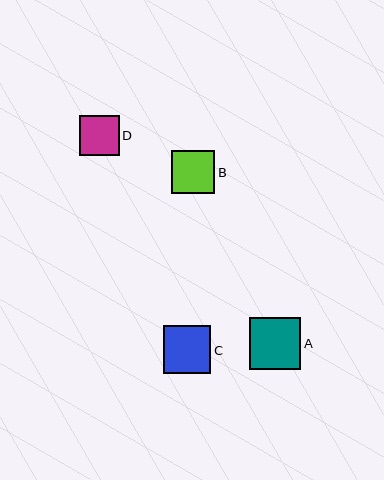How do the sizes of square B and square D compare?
Square B and square D are approximately the same size.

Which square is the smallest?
Square D is the smallest with a size of approximately 40 pixels.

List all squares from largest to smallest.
From largest to smallest: A, C, B, D.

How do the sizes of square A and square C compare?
Square A and square C are approximately the same size.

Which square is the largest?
Square A is the largest with a size of approximately 51 pixels.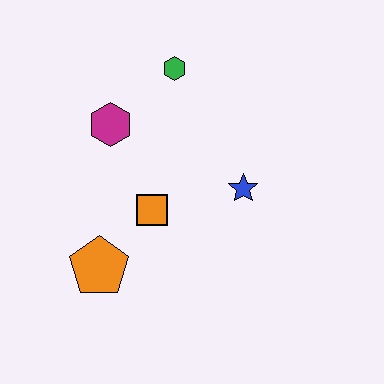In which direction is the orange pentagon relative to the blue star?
The orange pentagon is to the left of the blue star.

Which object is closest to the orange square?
The orange pentagon is closest to the orange square.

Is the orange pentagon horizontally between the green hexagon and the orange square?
No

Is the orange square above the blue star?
No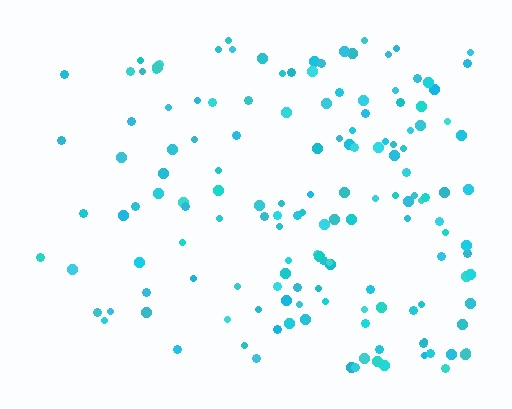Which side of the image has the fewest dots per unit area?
The left.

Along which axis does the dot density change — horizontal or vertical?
Horizontal.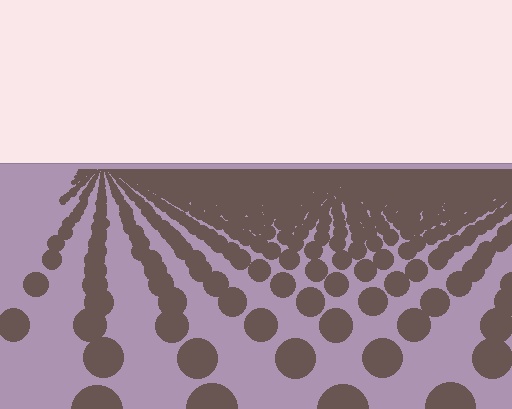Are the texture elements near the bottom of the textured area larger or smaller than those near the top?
Larger. Near the bottom, elements are closer to the viewer and appear at a bigger on-screen size.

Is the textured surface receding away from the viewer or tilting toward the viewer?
The surface is receding away from the viewer. Texture elements get smaller and denser toward the top.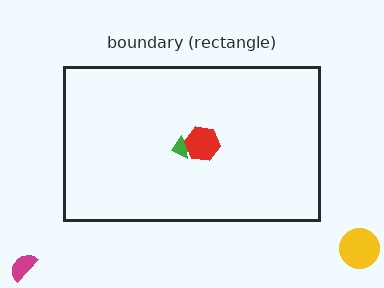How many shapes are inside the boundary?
2 inside, 2 outside.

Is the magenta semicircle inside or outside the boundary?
Outside.